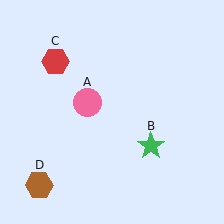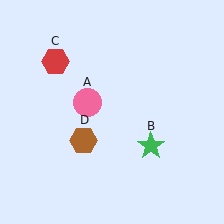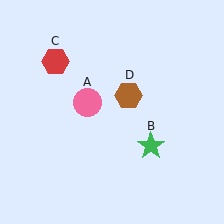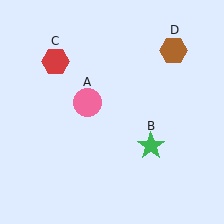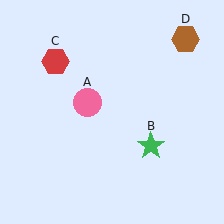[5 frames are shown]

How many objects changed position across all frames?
1 object changed position: brown hexagon (object D).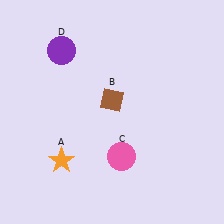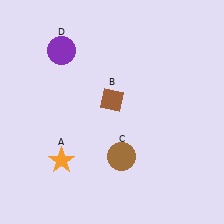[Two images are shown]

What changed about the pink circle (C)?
In Image 1, C is pink. In Image 2, it changed to brown.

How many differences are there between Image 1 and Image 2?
There is 1 difference between the two images.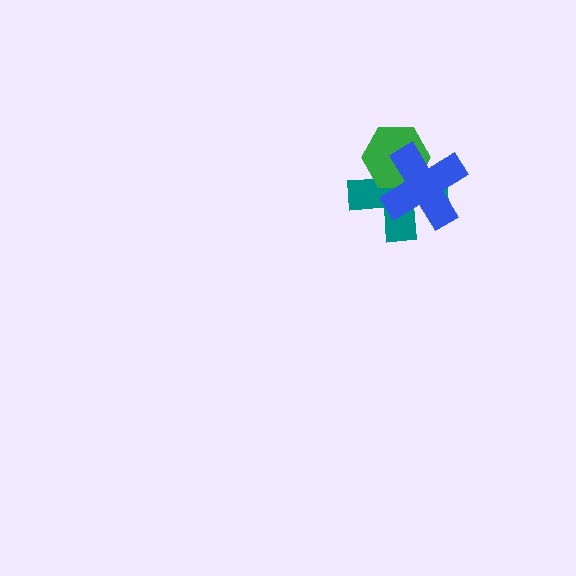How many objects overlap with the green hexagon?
2 objects overlap with the green hexagon.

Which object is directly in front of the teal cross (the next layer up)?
The green hexagon is directly in front of the teal cross.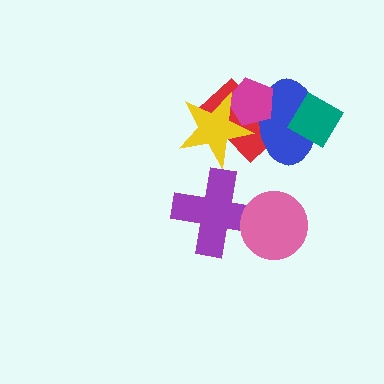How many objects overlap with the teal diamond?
1 object overlaps with the teal diamond.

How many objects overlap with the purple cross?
1 object overlaps with the purple cross.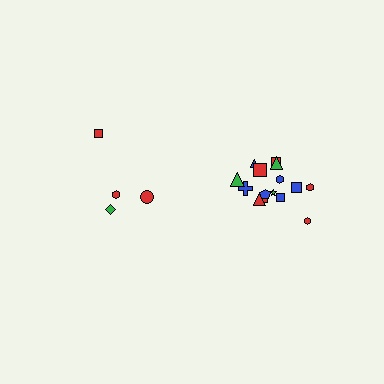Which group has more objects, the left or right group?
The right group.